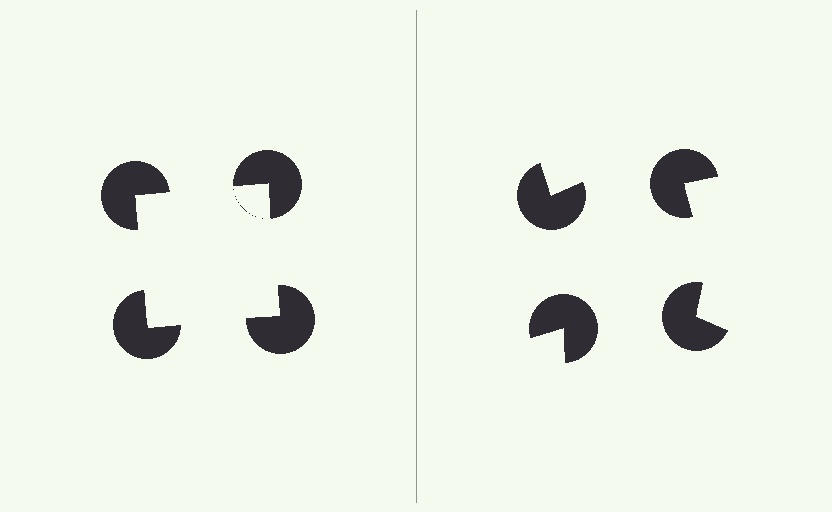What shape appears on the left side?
An illusory square.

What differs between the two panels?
The pac-man discs are positioned identically on both sides; only the wedge orientations differ. On the left they align to a square; on the right they are misaligned.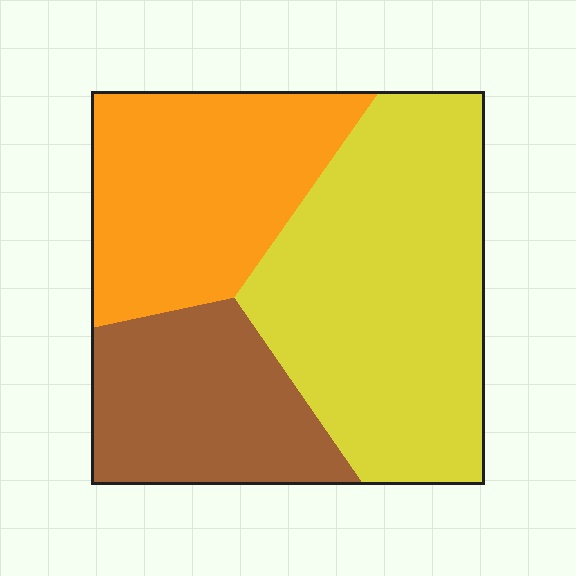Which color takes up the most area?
Yellow, at roughly 45%.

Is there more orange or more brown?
Orange.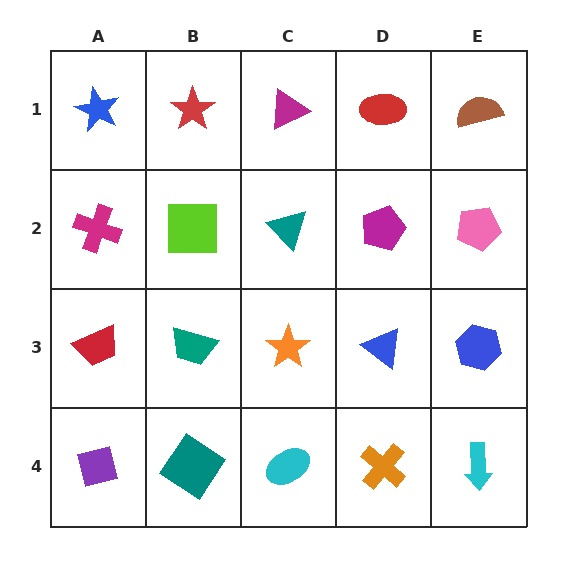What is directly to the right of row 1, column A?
A red star.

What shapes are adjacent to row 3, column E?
A pink pentagon (row 2, column E), a cyan arrow (row 4, column E), a blue triangle (row 3, column D).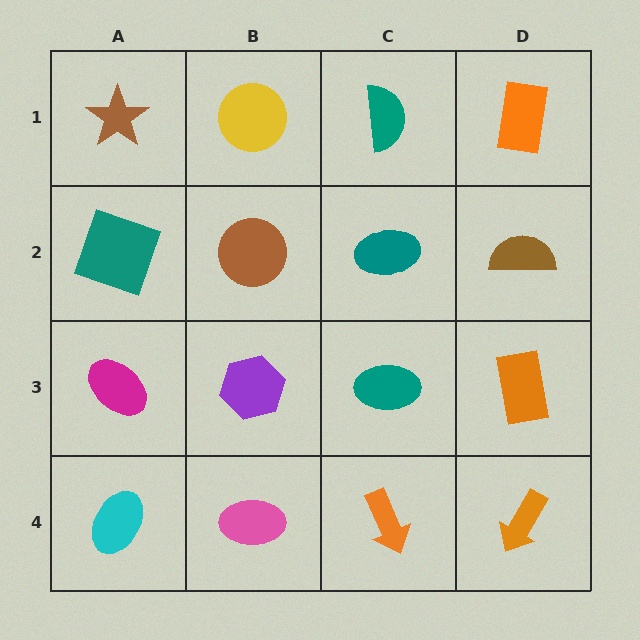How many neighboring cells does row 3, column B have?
4.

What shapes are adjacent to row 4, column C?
A teal ellipse (row 3, column C), a pink ellipse (row 4, column B), an orange arrow (row 4, column D).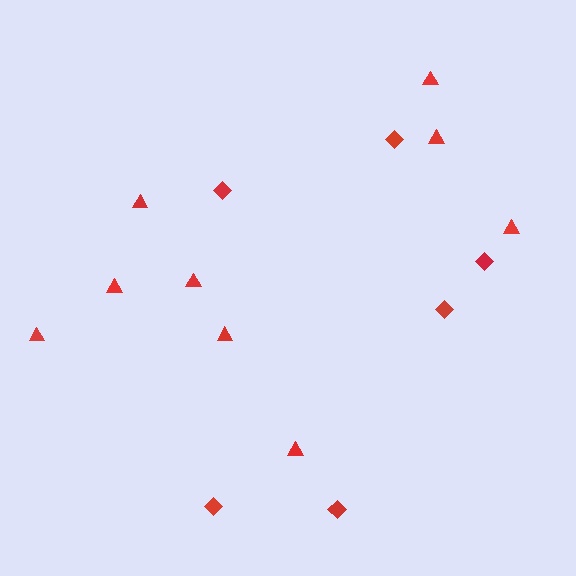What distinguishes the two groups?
There are 2 groups: one group of triangles (9) and one group of diamonds (6).